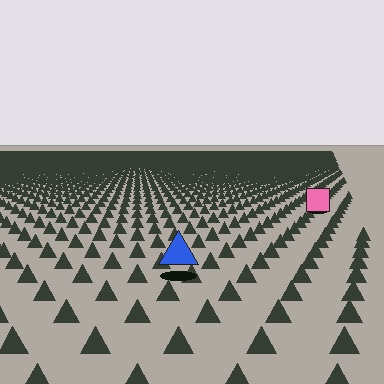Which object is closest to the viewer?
The blue triangle is closest. The texture marks near it are larger and more spread out.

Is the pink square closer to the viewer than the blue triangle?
No. The blue triangle is closer — you can tell from the texture gradient: the ground texture is coarser near it.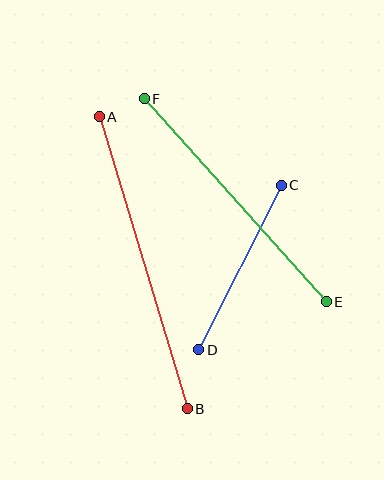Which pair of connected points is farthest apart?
Points A and B are farthest apart.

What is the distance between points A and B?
The distance is approximately 305 pixels.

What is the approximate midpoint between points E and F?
The midpoint is at approximately (235, 200) pixels.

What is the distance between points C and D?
The distance is approximately 184 pixels.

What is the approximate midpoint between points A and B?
The midpoint is at approximately (143, 263) pixels.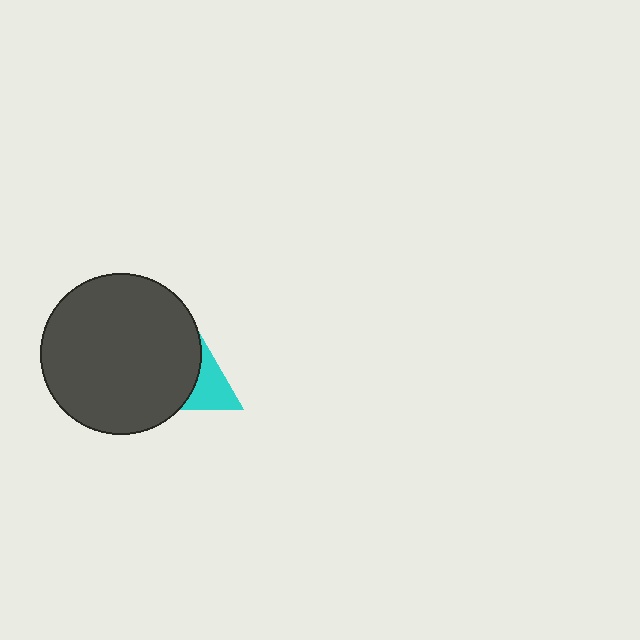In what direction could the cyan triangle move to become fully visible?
The cyan triangle could move right. That would shift it out from behind the dark gray circle entirely.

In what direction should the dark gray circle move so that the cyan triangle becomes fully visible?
The dark gray circle should move left. That is the shortest direction to clear the overlap and leave the cyan triangle fully visible.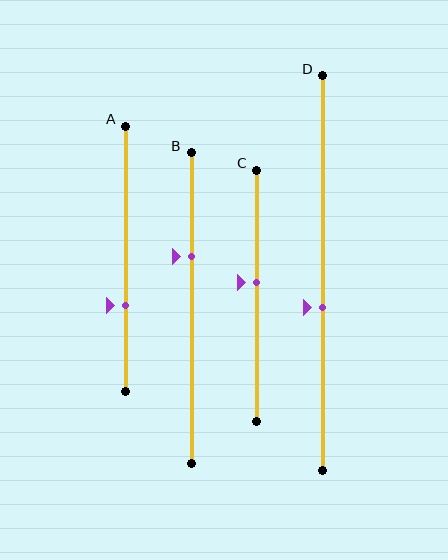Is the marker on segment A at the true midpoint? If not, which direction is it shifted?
No, the marker on segment A is shifted downward by about 18% of the segment length.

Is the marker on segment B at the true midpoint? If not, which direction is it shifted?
No, the marker on segment B is shifted upward by about 17% of the segment length.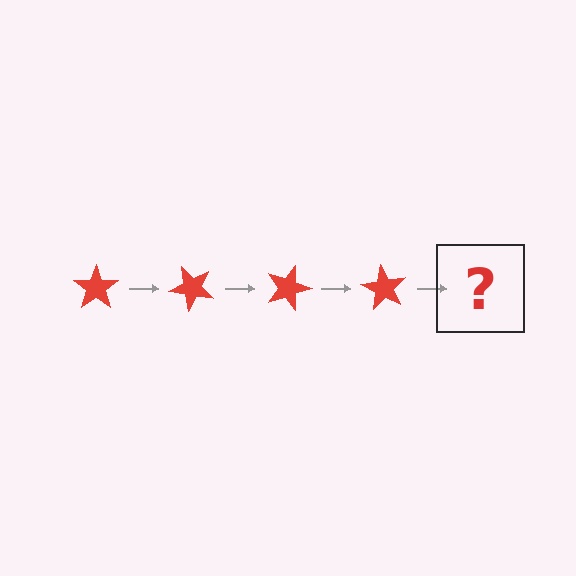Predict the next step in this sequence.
The next step is a red star rotated 180 degrees.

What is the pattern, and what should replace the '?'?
The pattern is that the star rotates 45 degrees each step. The '?' should be a red star rotated 180 degrees.